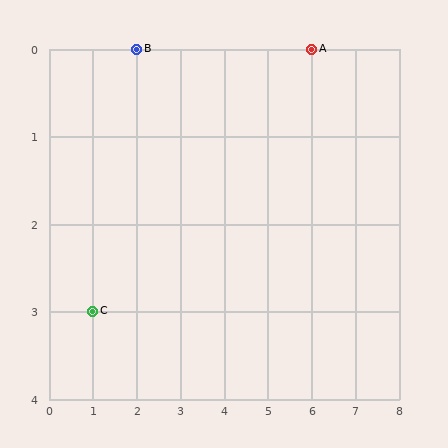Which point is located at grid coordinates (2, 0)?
Point B is at (2, 0).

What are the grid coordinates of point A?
Point A is at grid coordinates (6, 0).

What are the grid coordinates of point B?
Point B is at grid coordinates (2, 0).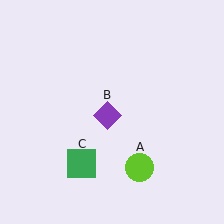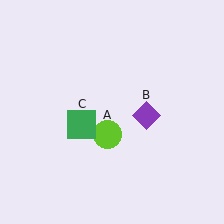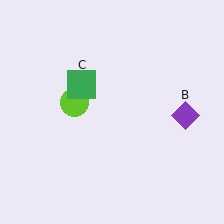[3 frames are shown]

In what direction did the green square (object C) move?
The green square (object C) moved up.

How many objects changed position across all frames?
3 objects changed position: lime circle (object A), purple diamond (object B), green square (object C).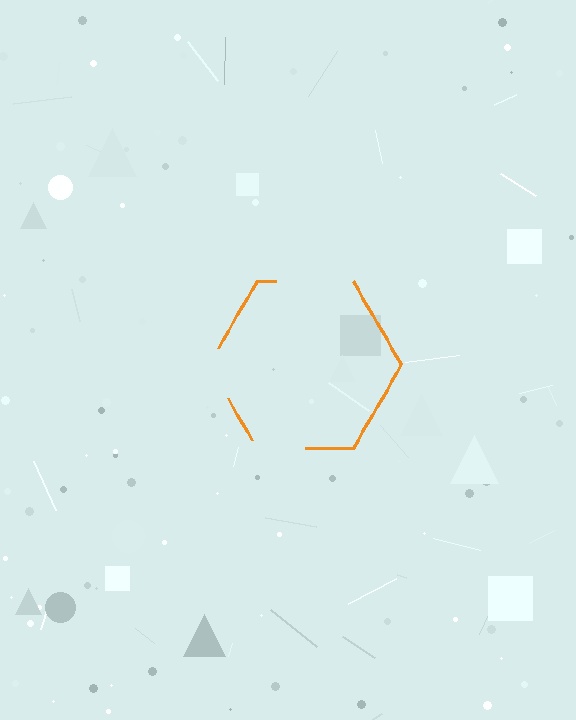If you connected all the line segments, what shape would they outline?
They would outline a hexagon.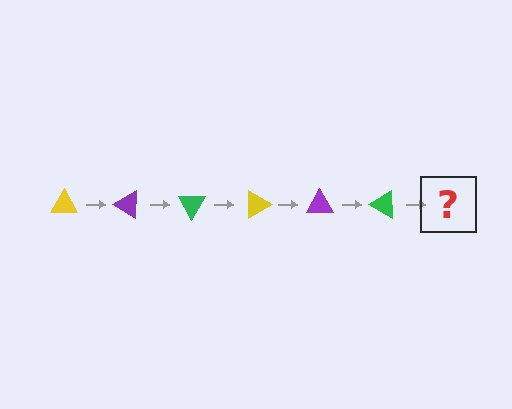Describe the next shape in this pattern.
It should be a yellow triangle, rotated 180 degrees from the start.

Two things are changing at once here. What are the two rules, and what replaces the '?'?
The two rules are that it rotates 30 degrees each step and the color cycles through yellow, purple, and green. The '?' should be a yellow triangle, rotated 180 degrees from the start.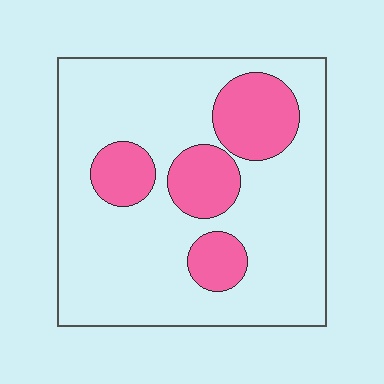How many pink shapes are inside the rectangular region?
4.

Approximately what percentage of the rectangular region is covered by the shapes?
Approximately 25%.